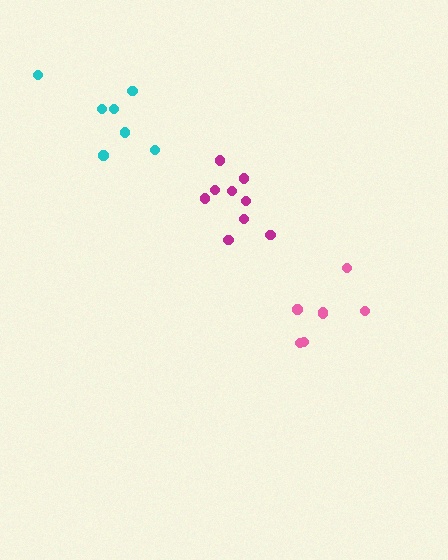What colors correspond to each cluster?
The clusters are colored: cyan, pink, magenta.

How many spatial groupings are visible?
There are 3 spatial groupings.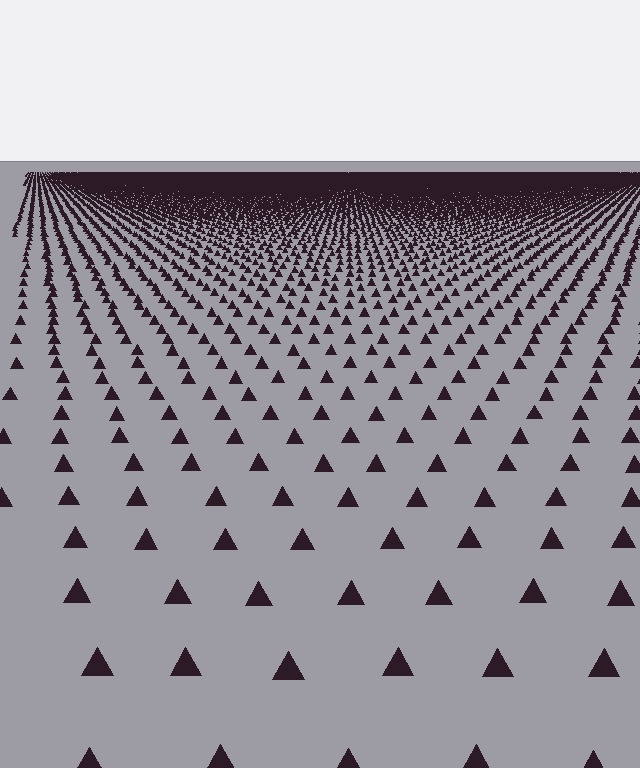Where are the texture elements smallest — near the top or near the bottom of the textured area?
Near the top.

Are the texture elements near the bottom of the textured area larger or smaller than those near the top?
Larger. Near the bottom, elements are closer to the viewer and appear at a bigger on-screen size.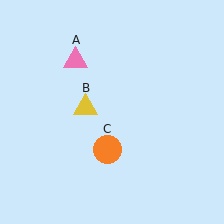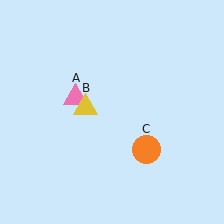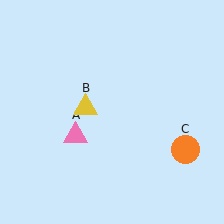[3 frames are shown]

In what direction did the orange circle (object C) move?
The orange circle (object C) moved right.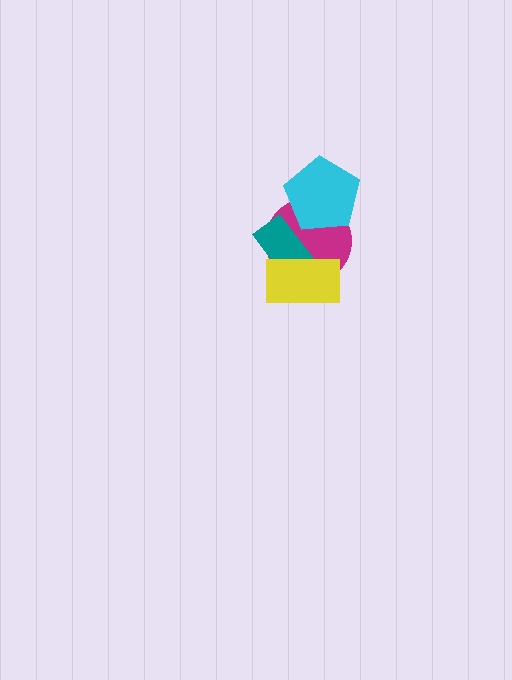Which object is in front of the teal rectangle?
The yellow rectangle is in front of the teal rectangle.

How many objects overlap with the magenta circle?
3 objects overlap with the magenta circle.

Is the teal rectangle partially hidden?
Yes, it is partially covered by another shape.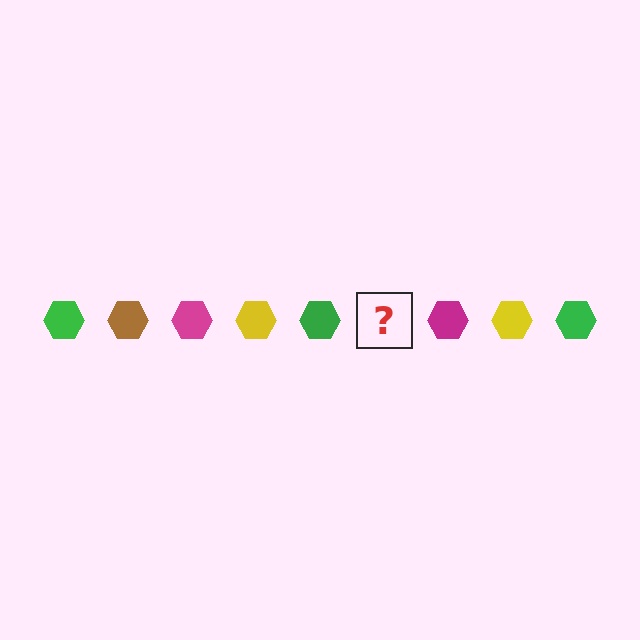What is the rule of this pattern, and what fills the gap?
The rule is that the pattern cycles through green, brown, magenta, yellow hexagons. The gap should be filled with a brown hexagon.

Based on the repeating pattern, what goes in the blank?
The blank should be a brown hexagon.